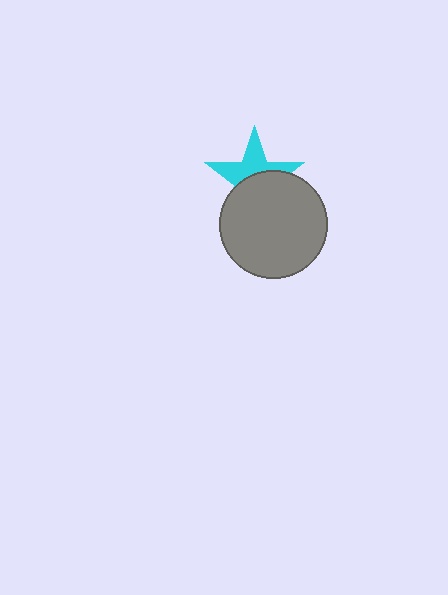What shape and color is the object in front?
The object in front is a gray circle.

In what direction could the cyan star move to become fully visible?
The cyan star could move up. That would shift it out from behind the gray circle entirely.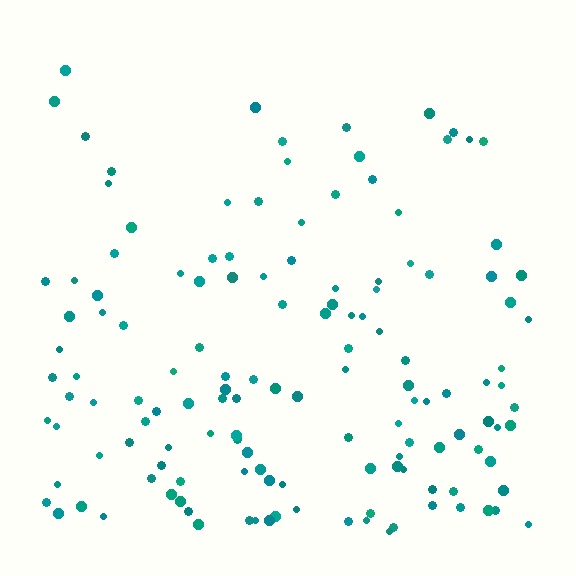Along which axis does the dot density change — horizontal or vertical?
Vertical.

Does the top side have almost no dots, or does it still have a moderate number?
Still a moderate number, just noticeably fewer than the bottom.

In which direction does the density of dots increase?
From top to bottom, with the bottom side densest.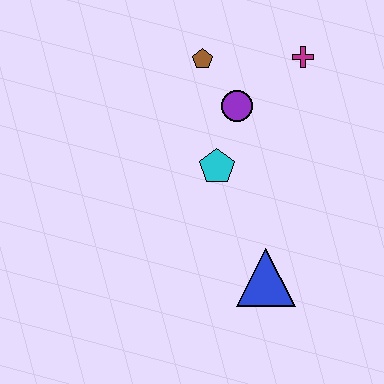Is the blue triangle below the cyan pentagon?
Yes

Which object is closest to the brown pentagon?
The purple circle is closest to the brown pentagon.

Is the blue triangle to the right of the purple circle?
Yes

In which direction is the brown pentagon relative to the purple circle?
The brown pentagon is above the purple circle.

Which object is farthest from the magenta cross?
The blue triangle is farthest from the magenta cross.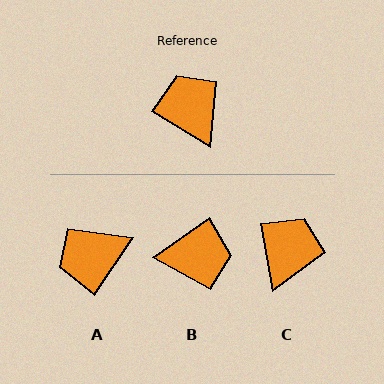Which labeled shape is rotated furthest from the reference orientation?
B, about 114 degrees away.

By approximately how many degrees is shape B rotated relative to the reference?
Approximately 114 degrees clockwise.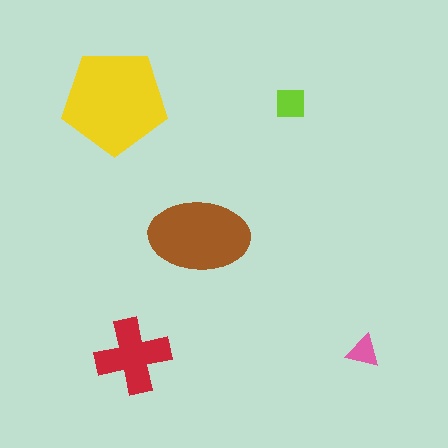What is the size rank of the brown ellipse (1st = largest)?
2nd.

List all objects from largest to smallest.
The yellow pentagon, the brown ellipse, the red cross, the lime square, the pink triangle.